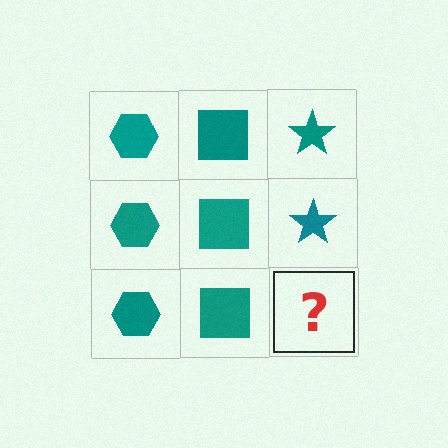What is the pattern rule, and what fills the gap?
The rule is that each column has a consistent shape. The gap should be filled with a teal star.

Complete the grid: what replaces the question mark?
The question mark should be replaced with a teal star.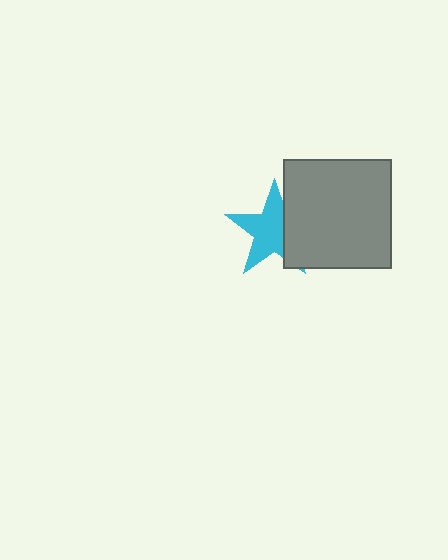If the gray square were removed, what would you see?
You would see the complete cyan star.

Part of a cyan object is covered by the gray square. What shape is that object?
It is a star.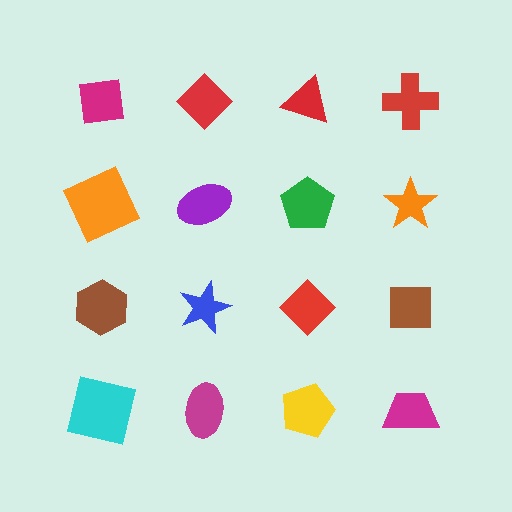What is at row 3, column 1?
A brown hexagon.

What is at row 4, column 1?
A cyan square.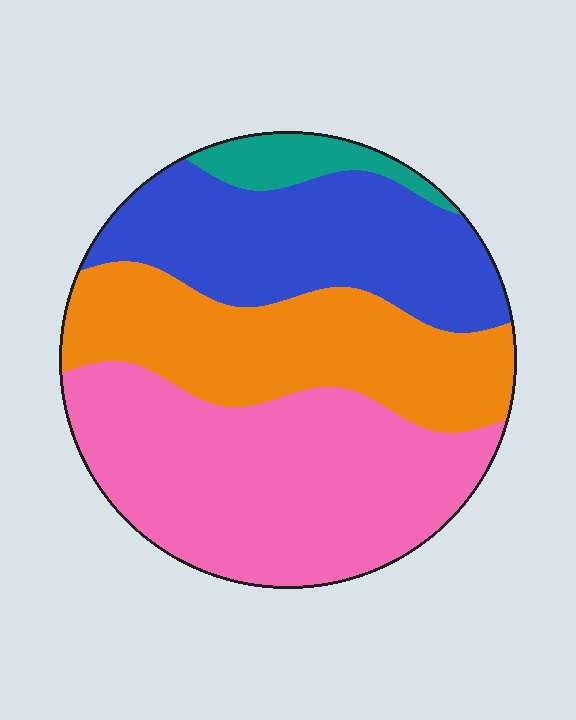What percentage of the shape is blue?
Blue covers 27% of the shape.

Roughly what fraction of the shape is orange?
Orange covers around 30% of the shape.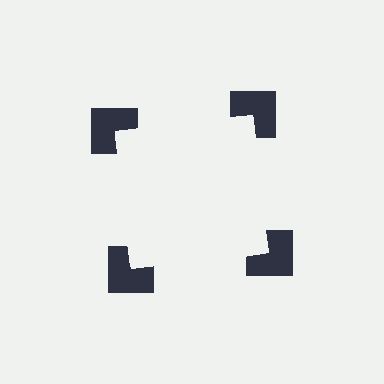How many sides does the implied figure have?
4 sides.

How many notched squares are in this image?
There are 4 — one at each vertex of the illusory square.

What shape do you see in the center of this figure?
An illusory square — its edges are inferred from the aligned wedge cuts in the notched squares, not physically drawn.